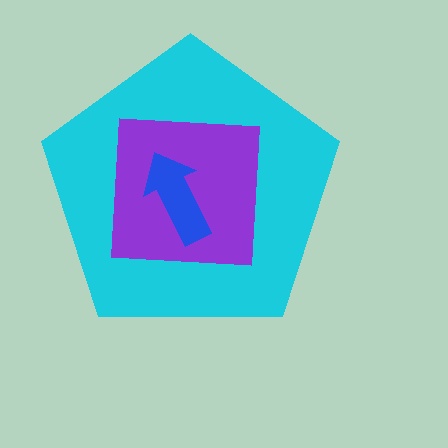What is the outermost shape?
The cyan pentagon.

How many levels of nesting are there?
3.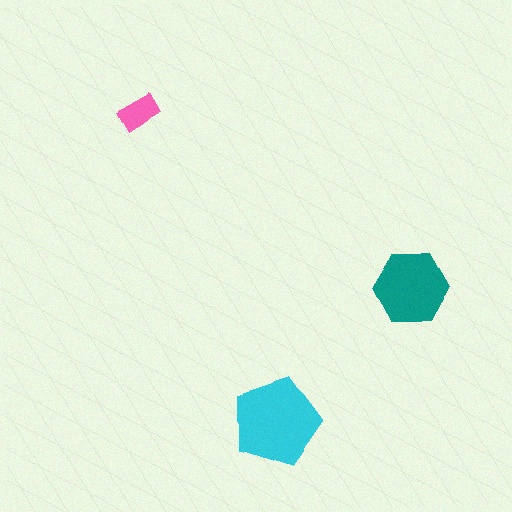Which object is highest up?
The pink rectangle is topmost.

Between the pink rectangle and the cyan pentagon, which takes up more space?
The cyan pentagon.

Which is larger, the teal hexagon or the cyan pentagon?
The cyan pentagon.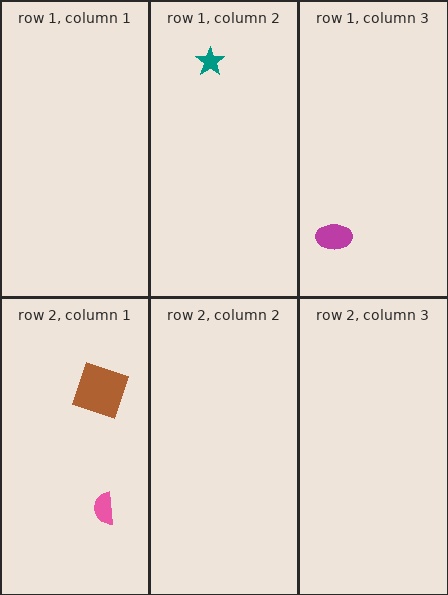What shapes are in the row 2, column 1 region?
The pink semicircle, the brown square.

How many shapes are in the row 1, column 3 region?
1.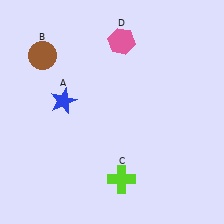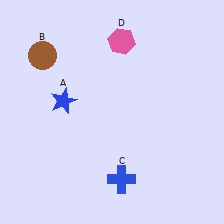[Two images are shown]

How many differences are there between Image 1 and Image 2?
There is 1 difference between the two images.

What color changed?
The cross (C) changed from lime in Image 1 to blue in Image 2.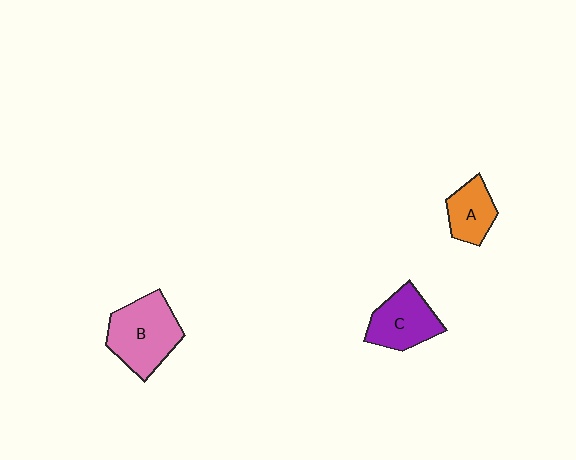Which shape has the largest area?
Shape B (pink).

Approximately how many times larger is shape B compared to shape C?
Approximately 1.3 times.